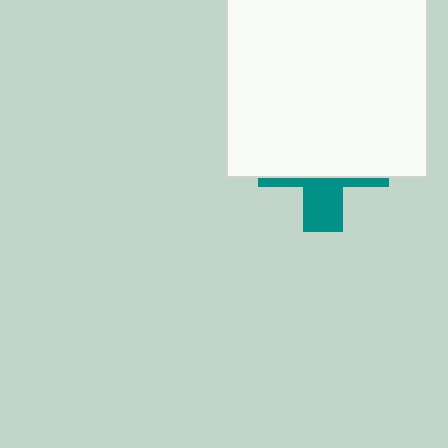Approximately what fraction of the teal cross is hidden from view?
Roughly 65% of the teal cross is hidden behind the white rectangle.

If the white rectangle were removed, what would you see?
You would see the complete teal cross.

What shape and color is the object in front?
The object in front is a white rectangle.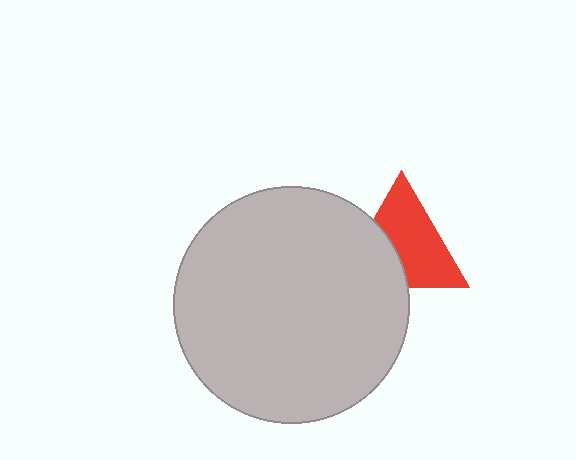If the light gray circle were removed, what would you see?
You would see the complete red triangle.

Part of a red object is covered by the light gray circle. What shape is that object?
It is a triangle.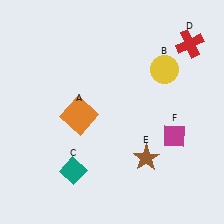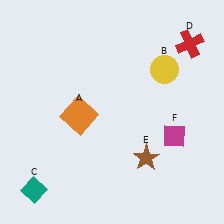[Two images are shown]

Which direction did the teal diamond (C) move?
The teal diamond (C) moved left.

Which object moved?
The teal diamond (C) moved left.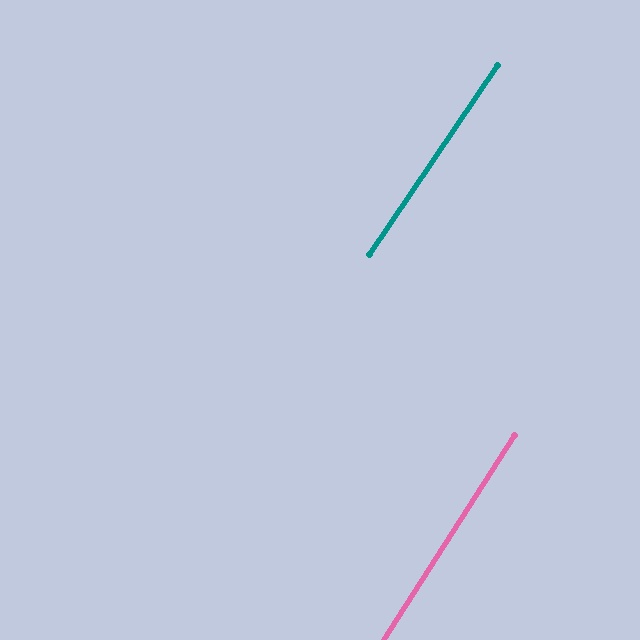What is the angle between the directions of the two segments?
Approximately 2 degrees.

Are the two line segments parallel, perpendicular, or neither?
Parallel — their directions differ by only 1.6°.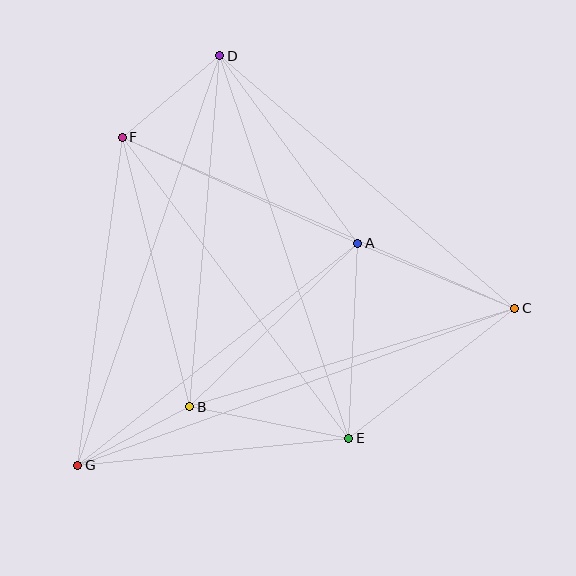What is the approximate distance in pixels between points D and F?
The distance between D and F is approximately 127 pixels.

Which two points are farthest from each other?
Points C and G are farthest from each other.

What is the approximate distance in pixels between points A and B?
The distance between A and B is approximately 234 pixels.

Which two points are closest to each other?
Points B and G are closest to each other.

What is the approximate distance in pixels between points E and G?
The distance between E and G is approximately 273 pixels.